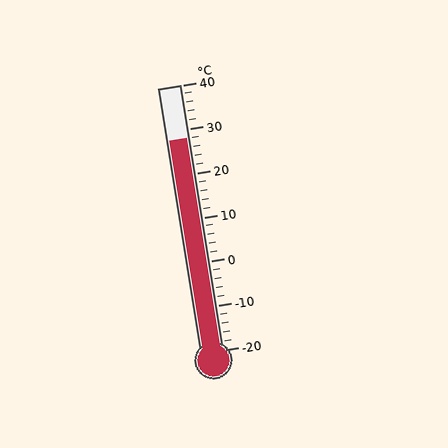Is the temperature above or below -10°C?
The temperature is above -10°C.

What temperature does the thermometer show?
The thermometer shows approximately 28°C.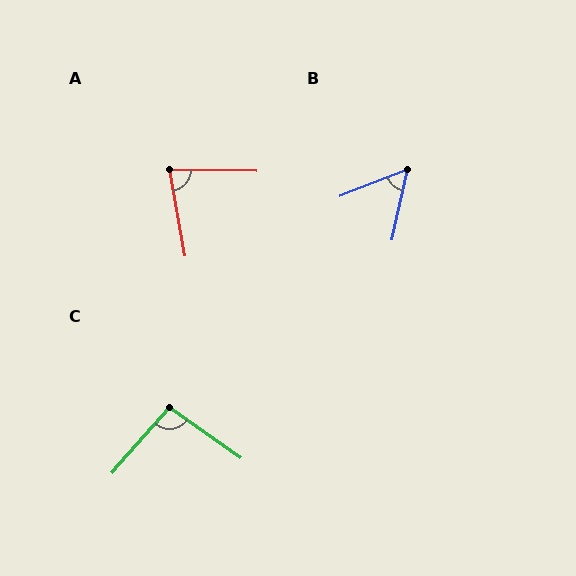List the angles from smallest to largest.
B (56°), A (79°), C (96°).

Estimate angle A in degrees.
Approximately 79 degrees.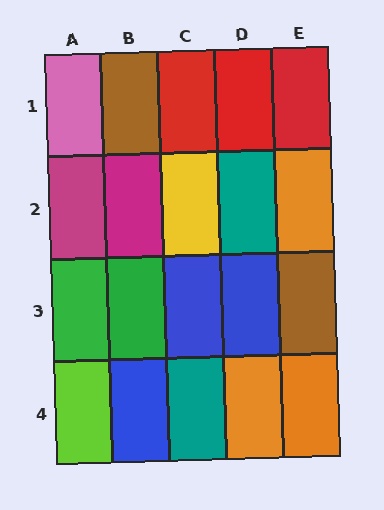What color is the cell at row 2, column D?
Teal.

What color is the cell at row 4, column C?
Teal.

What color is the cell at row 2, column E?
Orange.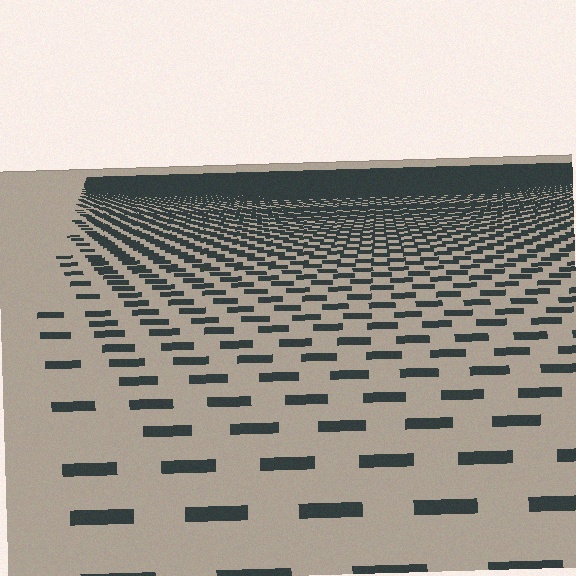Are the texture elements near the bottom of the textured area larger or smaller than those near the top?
Larger. Near the bottom, elements are closer to the viewer and appear at a bigger on-screen size.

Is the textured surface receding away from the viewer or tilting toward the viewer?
The surface is receding away from the viewer. Texture elements get smaller and denser toward the top.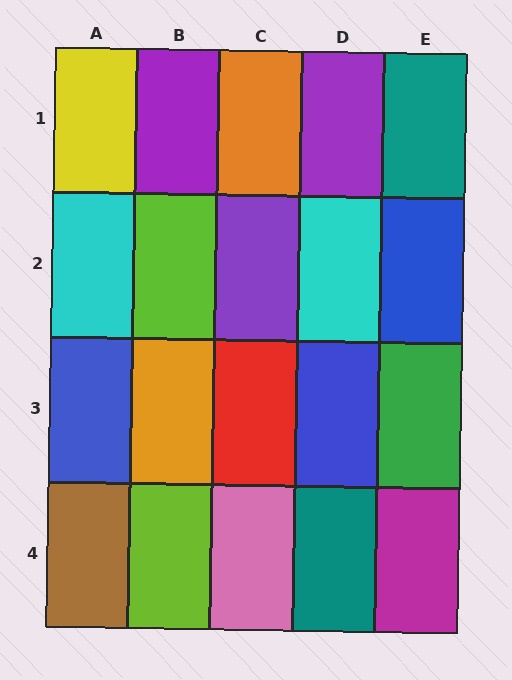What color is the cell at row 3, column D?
Blue.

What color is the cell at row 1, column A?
Yellow.